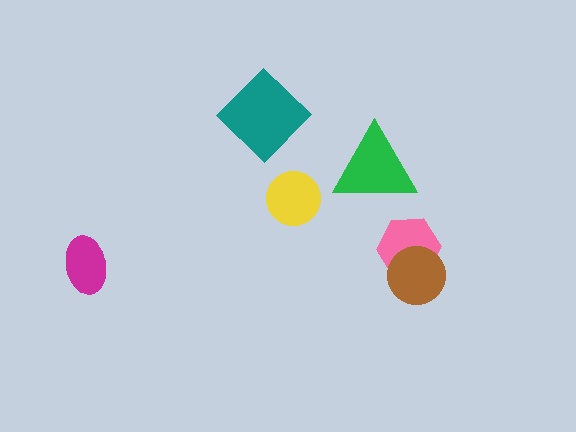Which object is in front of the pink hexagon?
The brown circle is in front of the pink hexagon.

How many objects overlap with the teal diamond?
0 objects overlap with the teal diamond.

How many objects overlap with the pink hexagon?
1 object overlaps with the pink hexagon.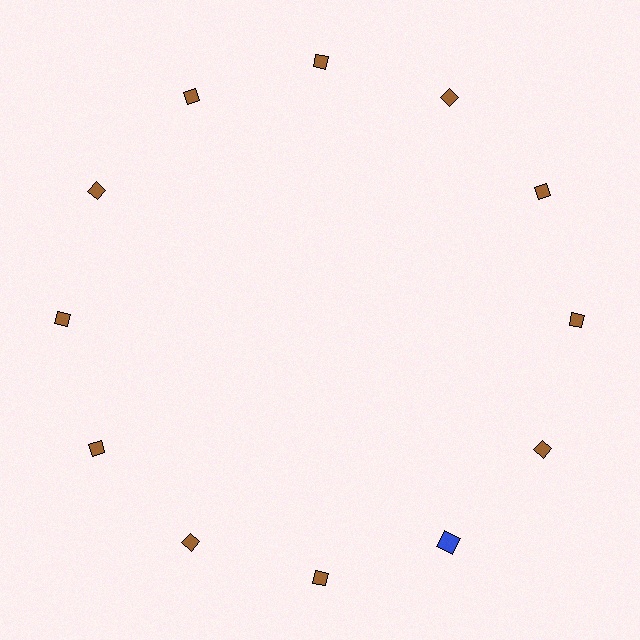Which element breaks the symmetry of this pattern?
The blue square at roughly the 5 o'clock position breaks the symmetry. All other shapes are brown diamonds.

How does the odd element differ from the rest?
It differs in both color (blue instead of brown) and shape (square instead of diamond).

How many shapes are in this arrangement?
There are 12 shapes arranged in a ring pattern.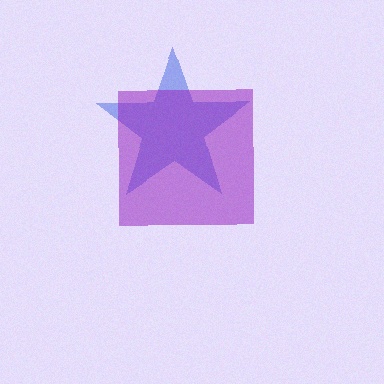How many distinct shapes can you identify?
There are 2 distinct shapes: a blue star, a purple square.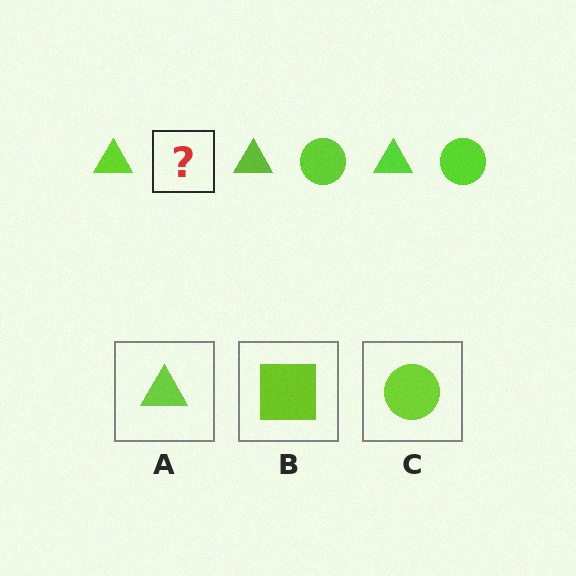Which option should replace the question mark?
Option C.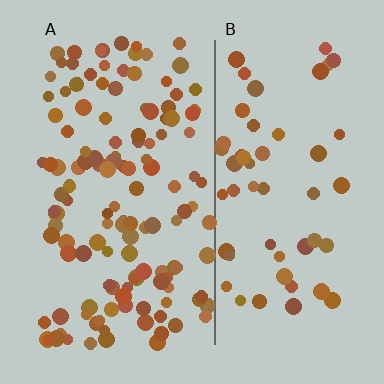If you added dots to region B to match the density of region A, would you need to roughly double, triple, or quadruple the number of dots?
Approximately double.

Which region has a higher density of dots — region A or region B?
A (the left).